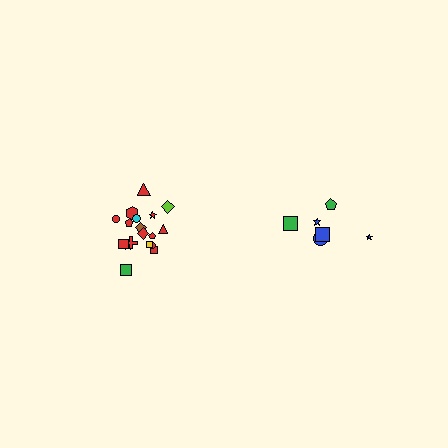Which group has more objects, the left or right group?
The left group.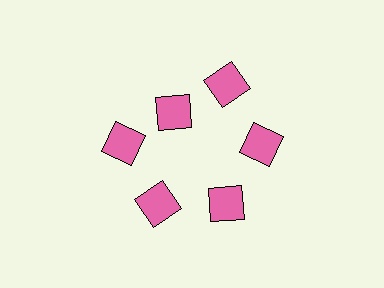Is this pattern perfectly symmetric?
No. The 6 pink diamonds are arranged in a ring, but one element near the 11 o'clock position is pulled inward toward the center, breaking the 6-fold rotational symmetry.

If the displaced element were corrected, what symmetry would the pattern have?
It would have 6-fold rotational symmetry — the pattern would map onto itself every 60 degrees.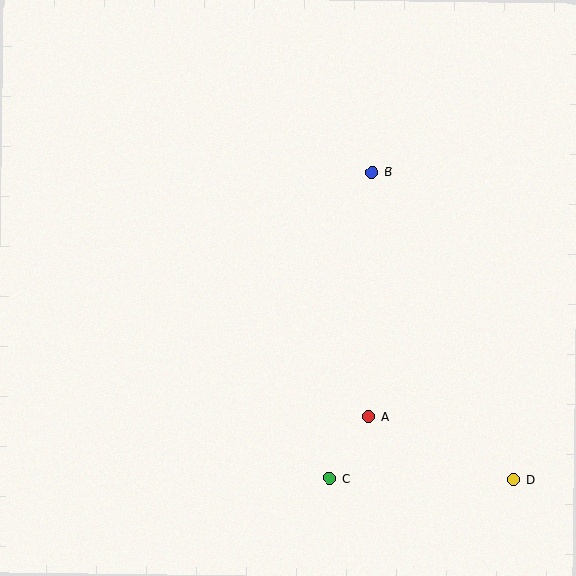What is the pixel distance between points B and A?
The distance between B and A is 244 pixels.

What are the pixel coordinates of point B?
Point B is at (372, 172).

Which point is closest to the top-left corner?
Point B is closest to the top-left corner.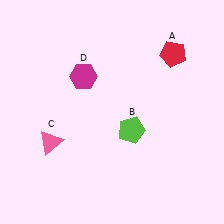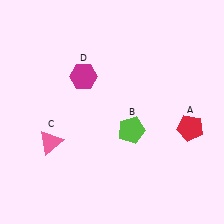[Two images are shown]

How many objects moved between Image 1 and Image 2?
1 object moved between the two images.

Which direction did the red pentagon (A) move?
The red pentagon (A) moved down.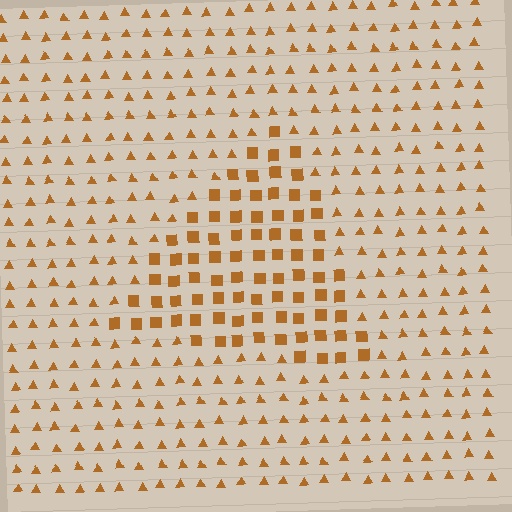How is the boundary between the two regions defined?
The boundary is defined by a change in element shape: squares inside vs. triangles outside. All elements share the same color and spacing.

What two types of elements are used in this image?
The image uses squares inside the triangle region and triangles outside it.